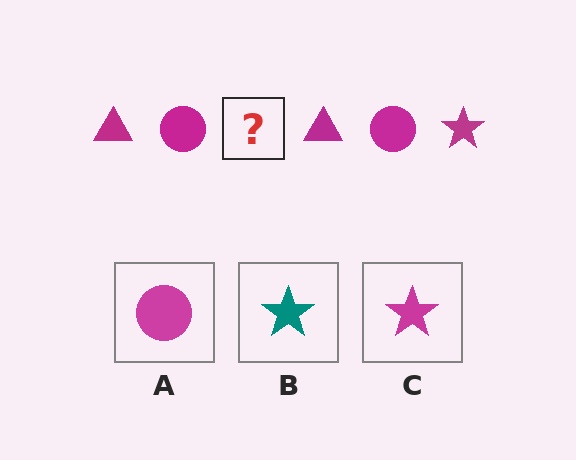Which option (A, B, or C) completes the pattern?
C.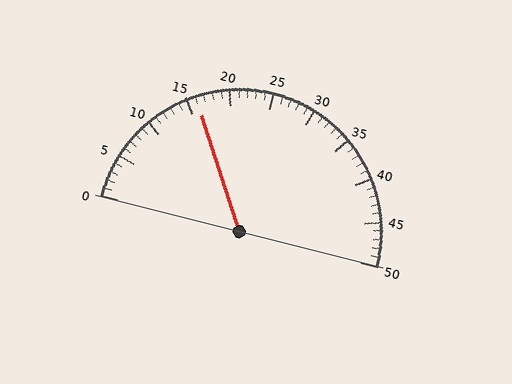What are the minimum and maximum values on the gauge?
The gauge ranges from 0 to 50.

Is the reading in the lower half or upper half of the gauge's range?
The reading is in the lower half of the range (0 to 50).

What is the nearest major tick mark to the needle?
The nearest major tick mark is 15.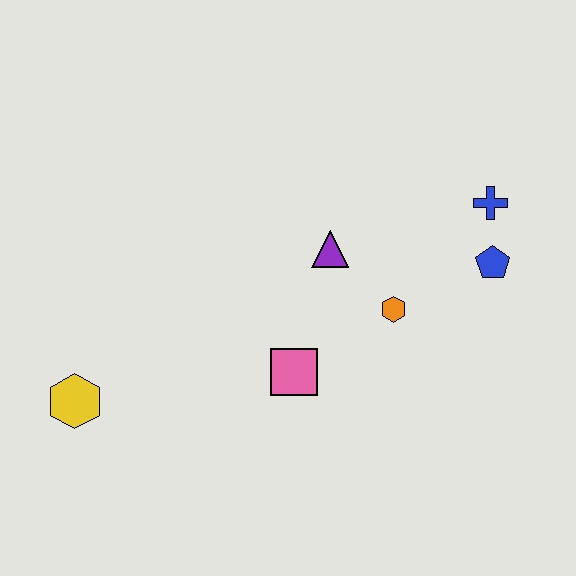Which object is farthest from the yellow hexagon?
The blue cross is farthest from the yellow hexagon.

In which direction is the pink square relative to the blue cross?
The pink square is to the left of the blue cross.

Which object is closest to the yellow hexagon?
The pink square is closest to the yellow hexagon.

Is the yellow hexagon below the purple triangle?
Yes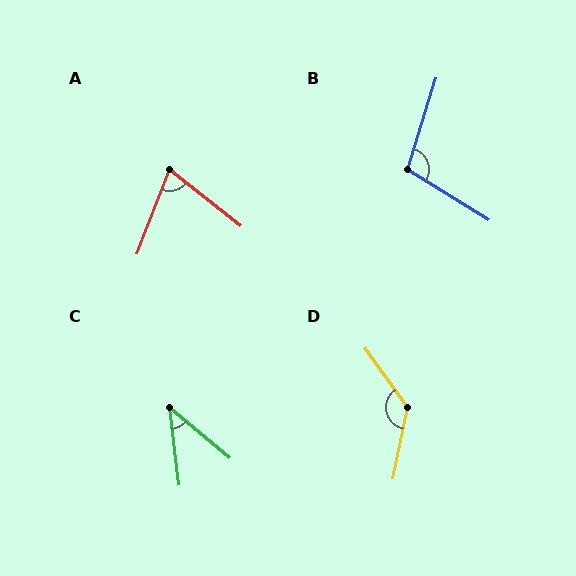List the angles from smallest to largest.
C (43°), A (73°), B (104°), D (133°).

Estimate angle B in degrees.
Approximately 104 degrees.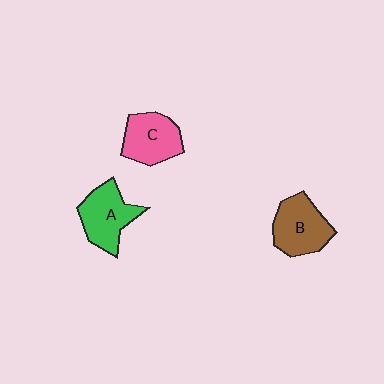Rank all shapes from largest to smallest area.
From largest to smallest: B (brown), A (green), C (pink).